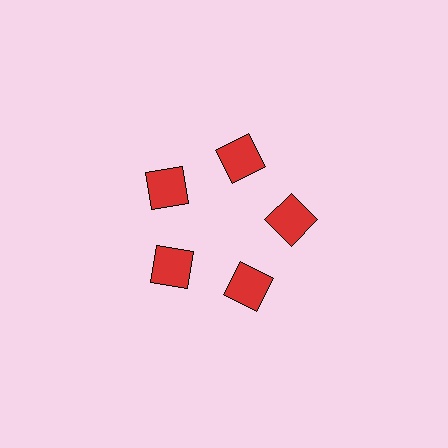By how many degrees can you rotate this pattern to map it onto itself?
The pattern maps onto itself every 72 degrees of rotation.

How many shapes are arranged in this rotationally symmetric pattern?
There are 5 shapes, arranged in 5 groups of 1.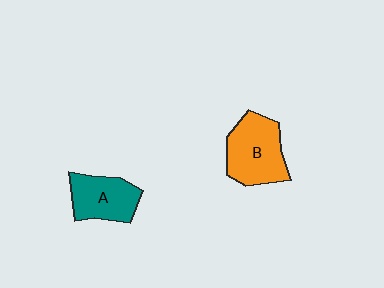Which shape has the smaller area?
Shape A (teal).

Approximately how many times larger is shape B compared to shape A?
Approximately 1.3 times.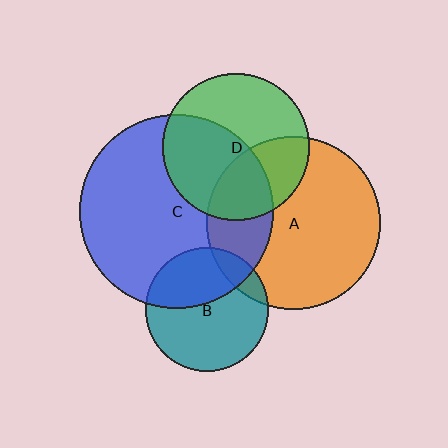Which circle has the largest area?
Circle C (blue).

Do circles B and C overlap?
Yes.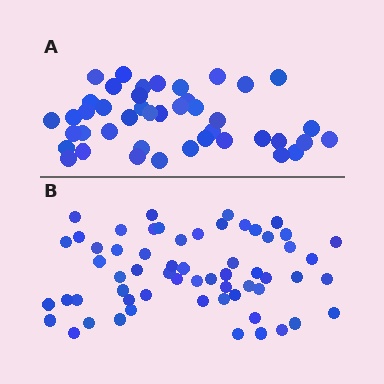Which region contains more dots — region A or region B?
Region B (the bottom region) has more dots.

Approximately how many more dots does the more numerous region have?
Region B has approximately 15 more dots than region A.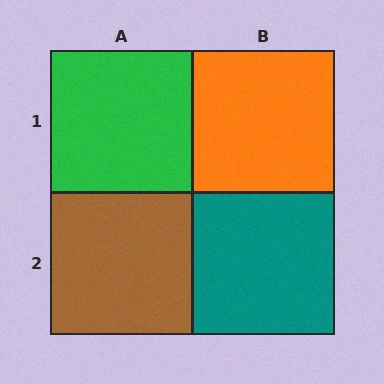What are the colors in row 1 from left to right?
Green, orange.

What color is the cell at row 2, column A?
Brown.